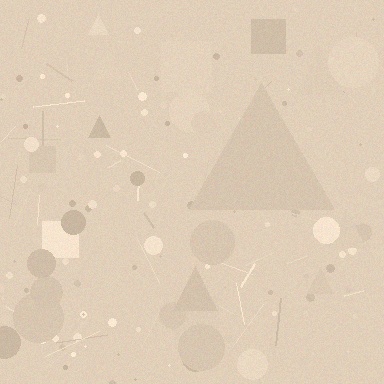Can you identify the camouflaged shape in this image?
The camouflaged shape is a triangle.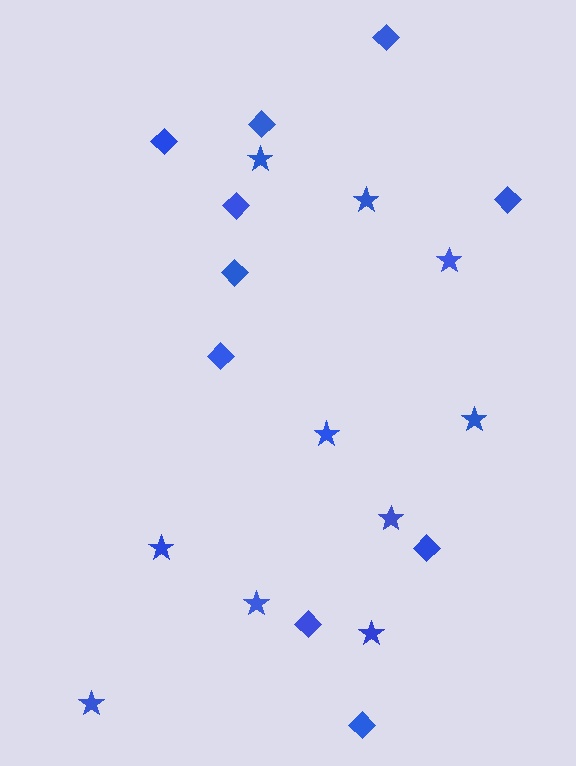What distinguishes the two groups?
There are 2 groups: one group of diamonds (10) and one group of stars (10).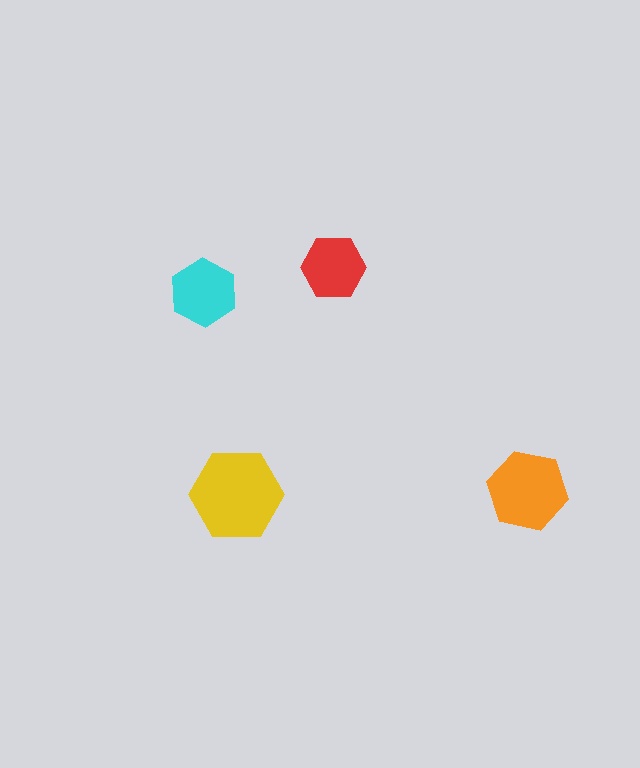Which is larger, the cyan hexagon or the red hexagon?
The cyan one.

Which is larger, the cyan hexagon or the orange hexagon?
The orange one.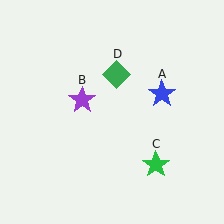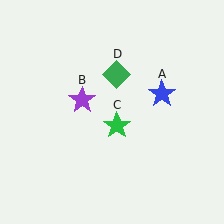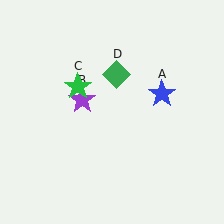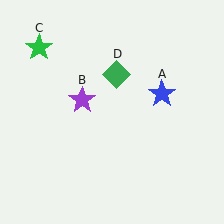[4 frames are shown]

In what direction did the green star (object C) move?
The green star (object C) moved up and to the left.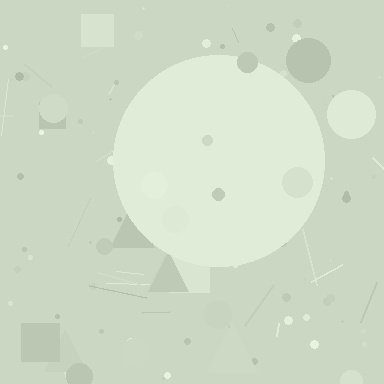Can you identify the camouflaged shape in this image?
The camouflaged shape is a circle.